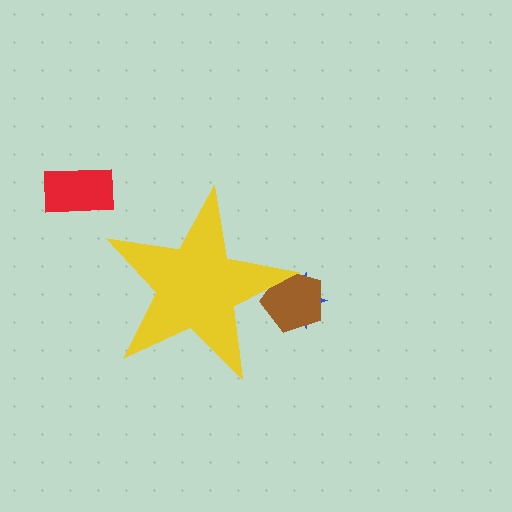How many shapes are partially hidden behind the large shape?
2 shapes are partially hidden.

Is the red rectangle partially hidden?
No, the red rectangle is fully visible.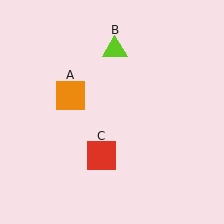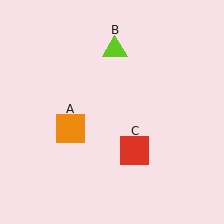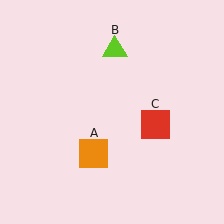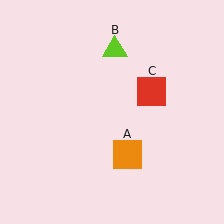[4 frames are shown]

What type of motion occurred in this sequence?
The orange square (object A), red square (object C) rotated counterclockwise around the center of the scene.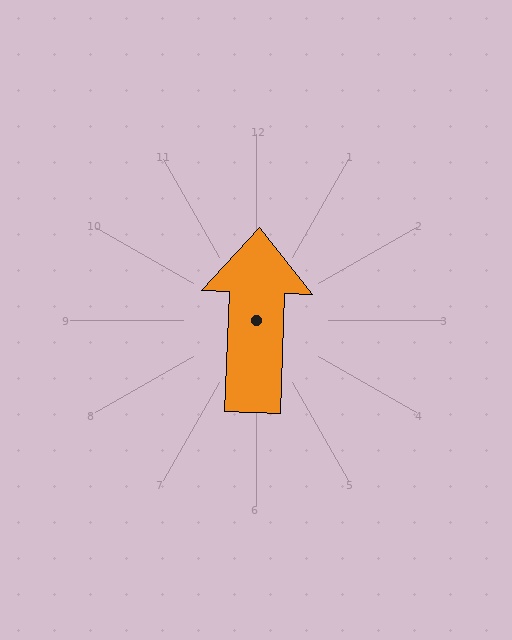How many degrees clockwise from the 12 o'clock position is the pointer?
Approximately 2 degrees.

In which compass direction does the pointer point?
North.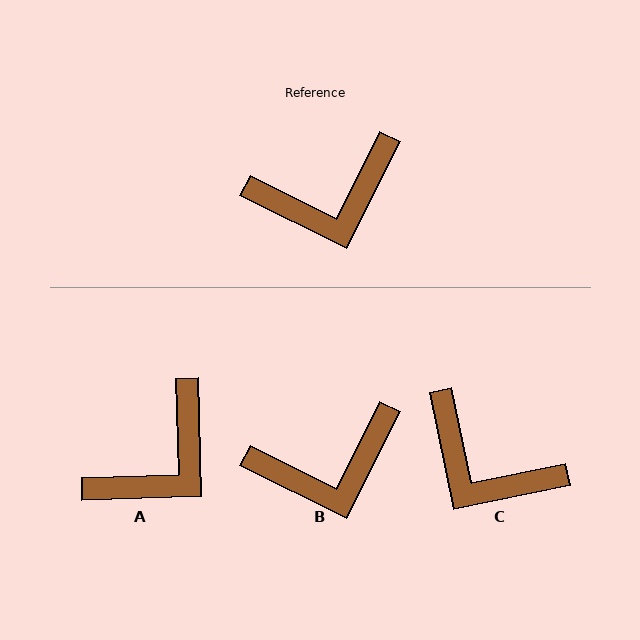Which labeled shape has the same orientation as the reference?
B.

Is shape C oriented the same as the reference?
No, it is off by about 52 degrees.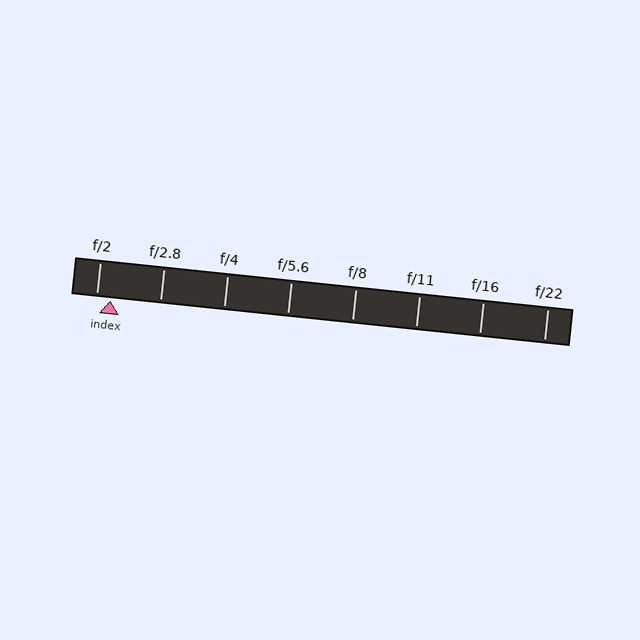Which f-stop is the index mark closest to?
The index mark is closest to f/2.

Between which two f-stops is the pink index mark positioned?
The index mark is between f/2 and f/2.8.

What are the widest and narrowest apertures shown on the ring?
The widest aperture shown is f/2 and the narrowest is f/22.